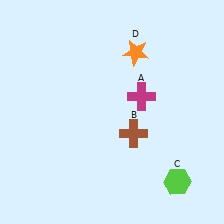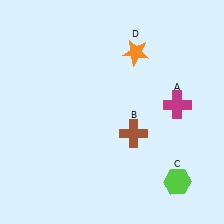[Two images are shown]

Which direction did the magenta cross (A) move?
The magenta cross (A) moved right.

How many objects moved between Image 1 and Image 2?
1 object moved between the two images.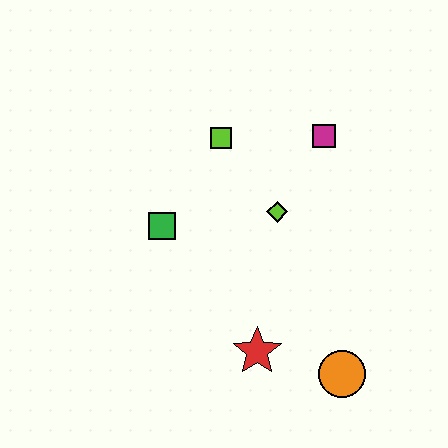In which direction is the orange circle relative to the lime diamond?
The orange circle is below the lime diamond.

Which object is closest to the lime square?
The lime diamond is closest to the lime square.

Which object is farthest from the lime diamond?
The orange circle is farthest from the lime diamond.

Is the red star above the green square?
No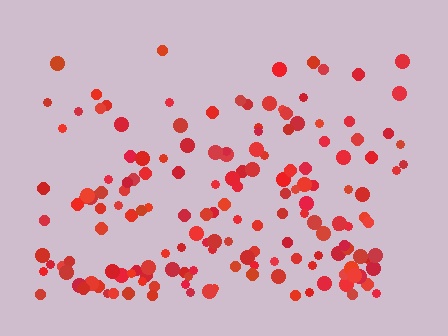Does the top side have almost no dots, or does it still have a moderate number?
Still a moderate number, just noticeably fewer than the bottom.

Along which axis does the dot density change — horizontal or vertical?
Vertical.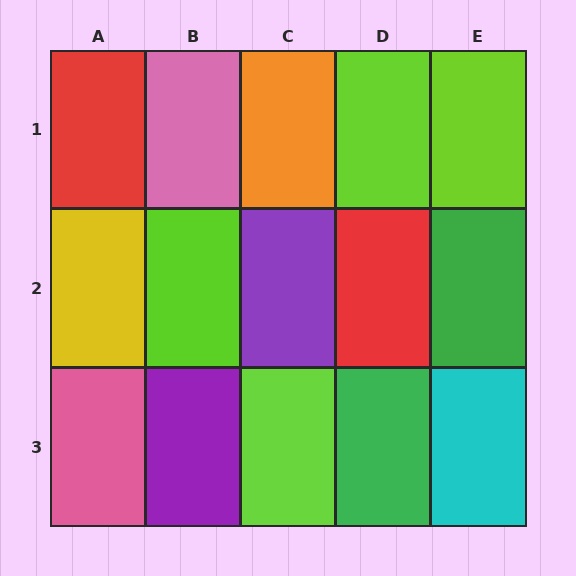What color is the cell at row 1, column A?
Red.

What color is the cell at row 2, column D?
Red.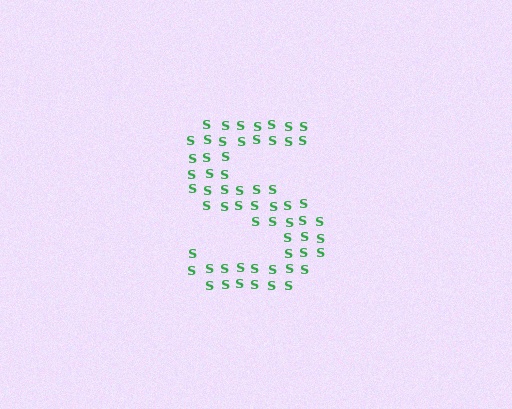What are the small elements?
The small elements are letter S's.